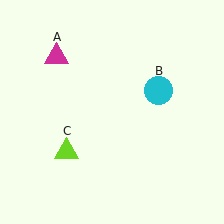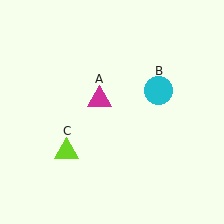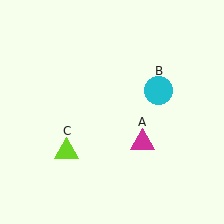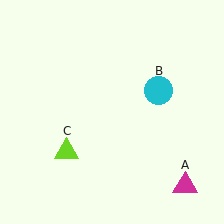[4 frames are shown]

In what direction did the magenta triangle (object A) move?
The magenta triangle (object A) moved down and to the right.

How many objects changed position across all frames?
1 object changed position: magenta triangle (object A).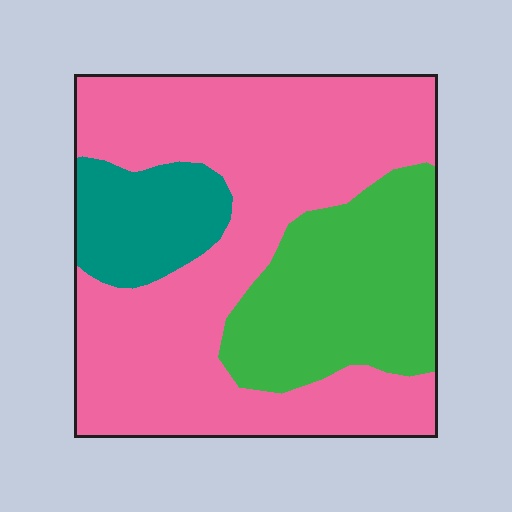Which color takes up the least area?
Teal, at roughly 10%.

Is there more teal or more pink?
Pink.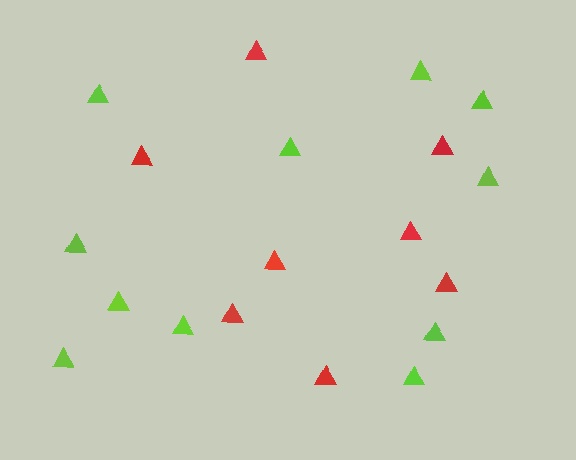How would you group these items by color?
There are 2 groups: one group of red triangles (8) and one group of lime triangles (11).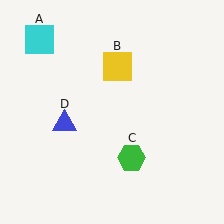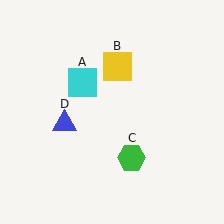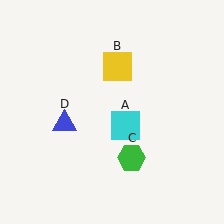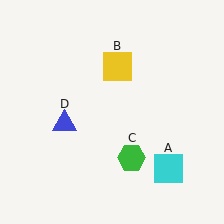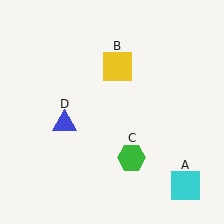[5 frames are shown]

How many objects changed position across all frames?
1 object changed position: cyan square (object A).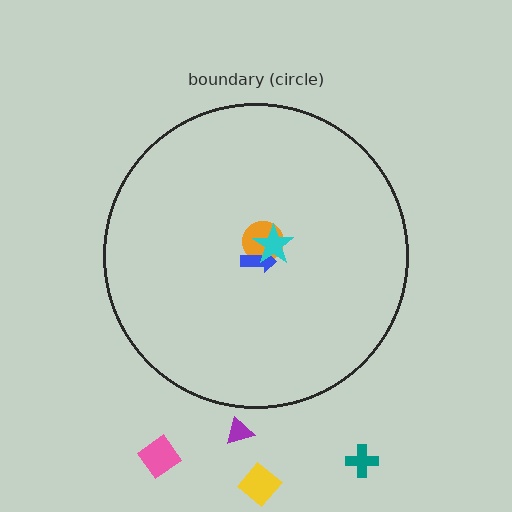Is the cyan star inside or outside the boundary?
Inside.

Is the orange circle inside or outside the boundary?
Inside.